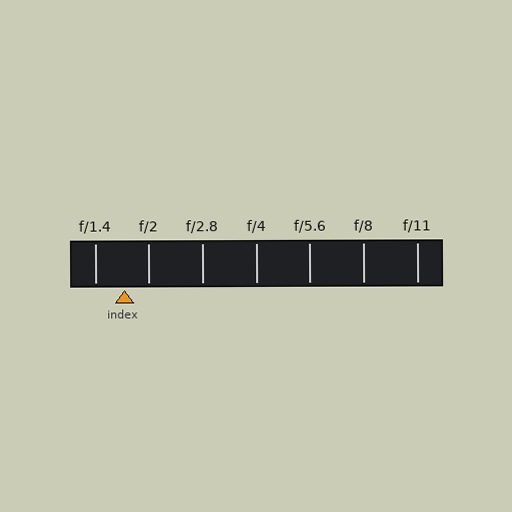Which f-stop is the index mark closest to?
The index mark is closest to f/2.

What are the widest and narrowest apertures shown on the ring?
The widest aperture shown is f/1.4 and the narrowest is f/11.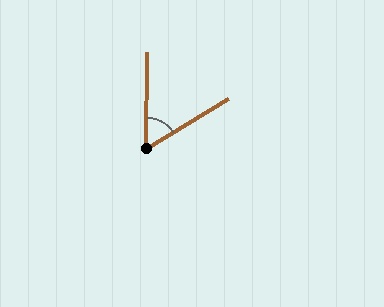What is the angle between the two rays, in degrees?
Approximately 58 degrees.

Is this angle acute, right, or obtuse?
It is acute.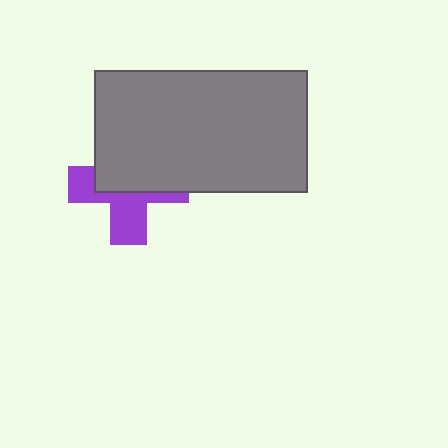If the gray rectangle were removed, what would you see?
You would see the complete purple cross.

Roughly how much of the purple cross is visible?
About half of it is visible (roughly 45%).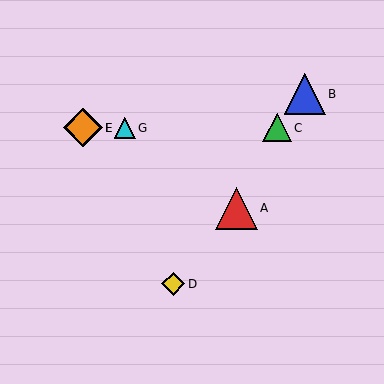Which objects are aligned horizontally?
Objects C, E, F, G are aligned horizontally.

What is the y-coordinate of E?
Object E is at y≈128.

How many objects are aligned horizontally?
4 objects (C, E, F, G) are aligned horizontally.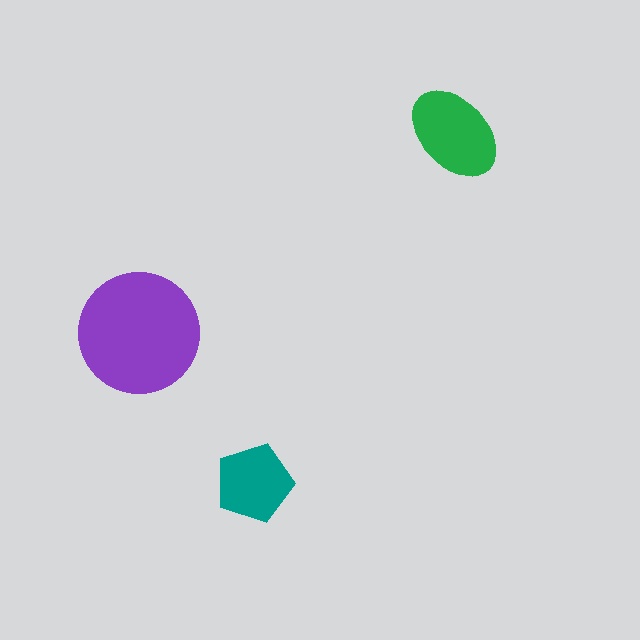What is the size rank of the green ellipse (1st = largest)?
2nd.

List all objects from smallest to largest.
The teal pentagon, the green ellipse, the purple circle.